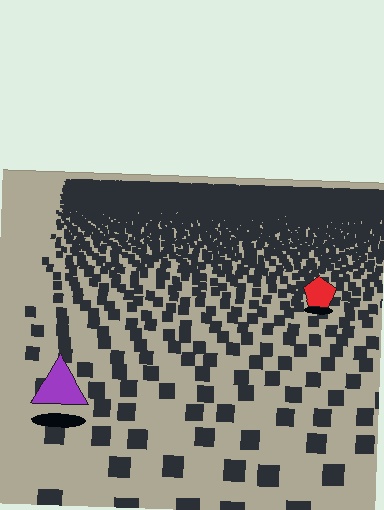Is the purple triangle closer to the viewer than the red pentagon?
Yes. The purple triangle is closer — you can tell from the texture gradient: the ground texture is coarser near it.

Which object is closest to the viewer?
The purple triangle is closest. The texture marks near it are larger and more spread out.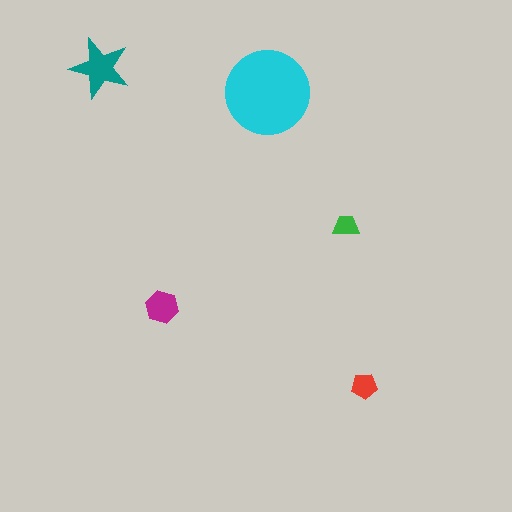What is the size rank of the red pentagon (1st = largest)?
4th.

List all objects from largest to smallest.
The cyan circle, the teal star, the magenta hexagon, the red pentagon, the green trapezoid.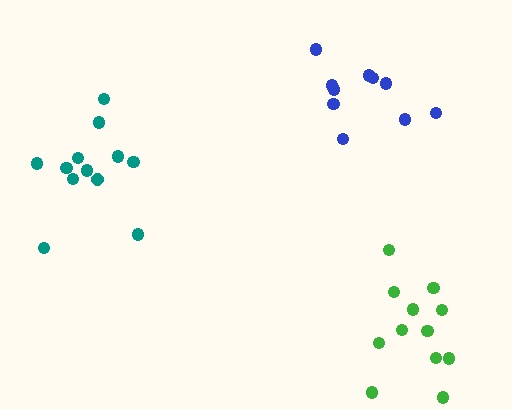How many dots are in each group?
Group 1: 10 dots, Group 2: 12 dots, Group 3: 12 dots (34 total).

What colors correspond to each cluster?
The clusters are colored: blue, green, teal.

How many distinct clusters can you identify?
There are 3 distinct clusters.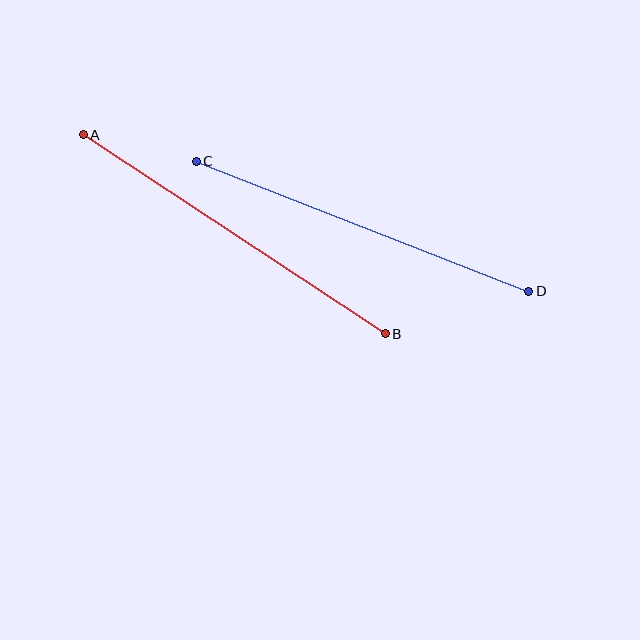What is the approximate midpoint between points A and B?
The midpoint is at approximately (234, 234) pixels.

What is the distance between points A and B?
The distance is approximately 362 pixels.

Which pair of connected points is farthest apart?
Points A and B are farthest apart.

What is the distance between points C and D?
The distance is approximately 357 pixels.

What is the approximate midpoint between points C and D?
The midpoint is at approximately (362, 226) pixels.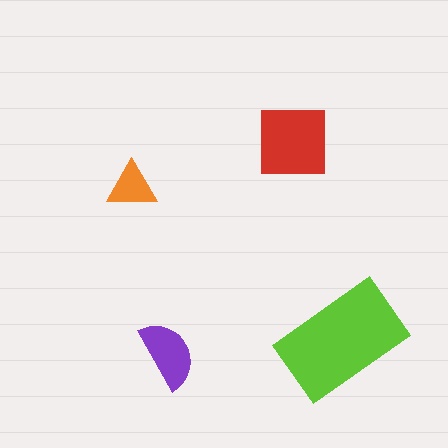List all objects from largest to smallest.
The lime rectangle, the red square, the purple semicircle, the orange triangle.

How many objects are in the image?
There are 4 objects in the image.